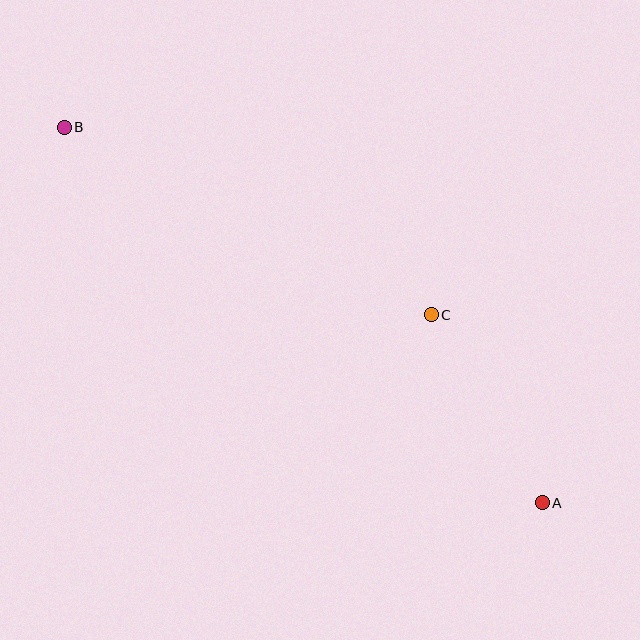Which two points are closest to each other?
Points A and C are closest to each other.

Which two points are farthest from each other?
Points A and B are farthest from each other.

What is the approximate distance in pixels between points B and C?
The distance between B and C is approximately 412 pixels.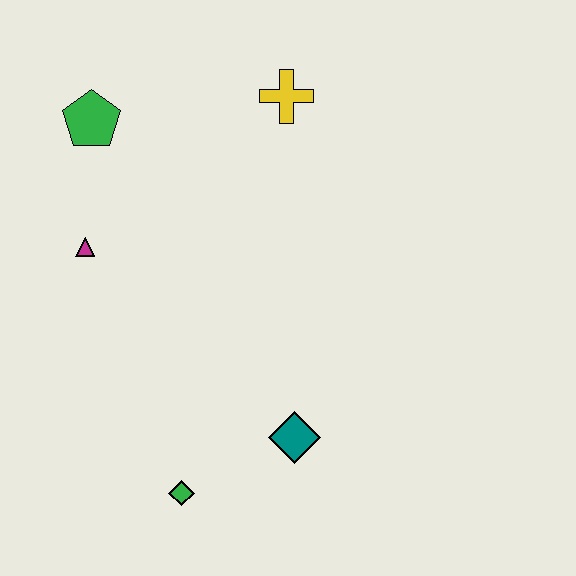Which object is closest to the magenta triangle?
The green pentagon is closest to the magenta triangle.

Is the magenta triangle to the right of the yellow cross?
No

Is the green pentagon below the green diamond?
No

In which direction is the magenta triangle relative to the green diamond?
The magenta triangle is above the green diamond.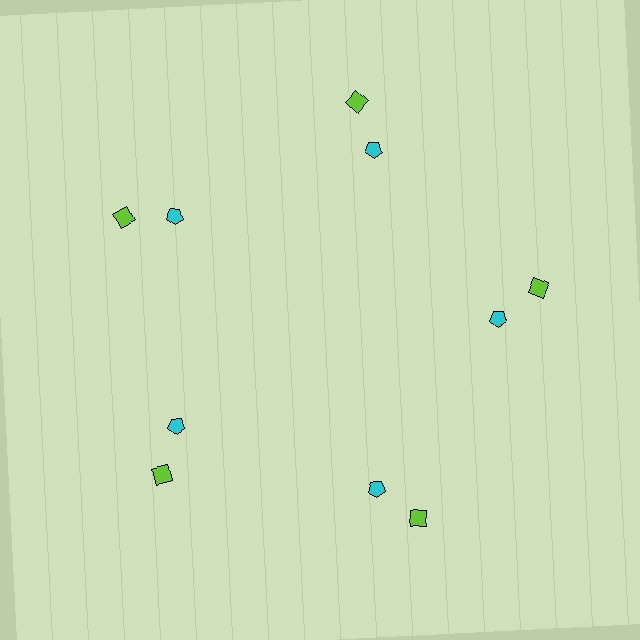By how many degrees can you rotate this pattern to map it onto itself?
The pattern maps onto itself every 72 degrees of rotation.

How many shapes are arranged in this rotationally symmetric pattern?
There are 10 shapes, arranged in 5 groups of 2.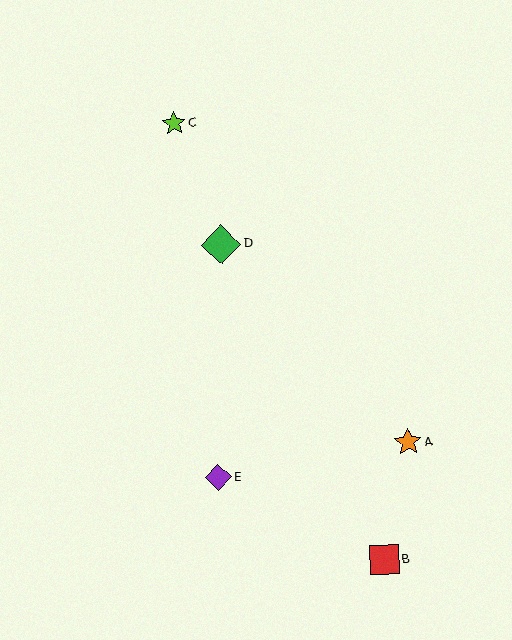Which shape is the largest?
The green diamond (labeled D) is the largest.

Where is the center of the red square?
The center of the red square is at (384, 559).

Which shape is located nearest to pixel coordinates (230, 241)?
The green diamond (labeled D) at (221, 245) is nearest to that location.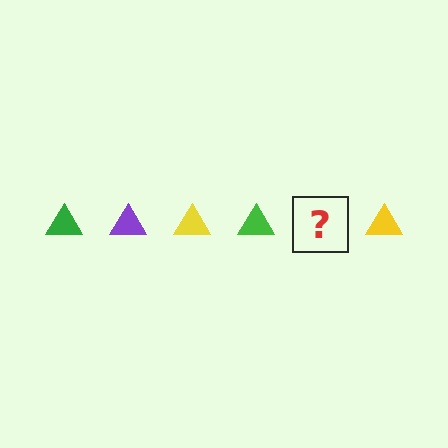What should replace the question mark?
The question mark should be replaced with a purple triangle.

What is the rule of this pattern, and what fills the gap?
The rule is that the pattern cycles through green, purple, yellow triangles. The gap should be filled with a purple triangle.